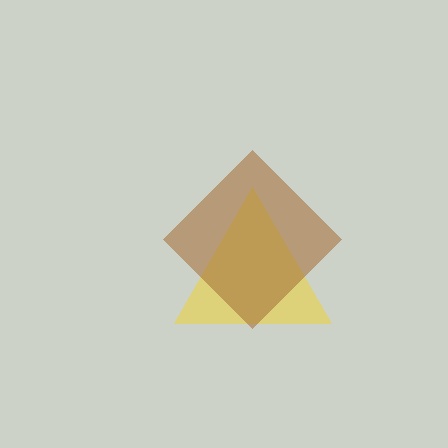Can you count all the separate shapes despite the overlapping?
Yes, there are 2 separate shapes.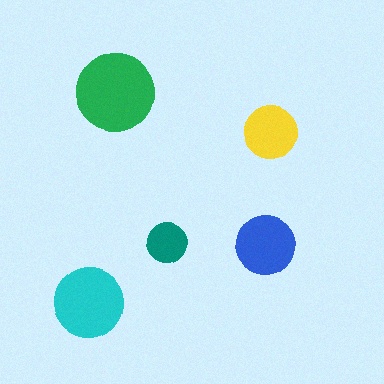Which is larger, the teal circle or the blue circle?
The blue one.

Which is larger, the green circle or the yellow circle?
The green one.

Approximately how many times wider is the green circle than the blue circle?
About 1.5 times wider.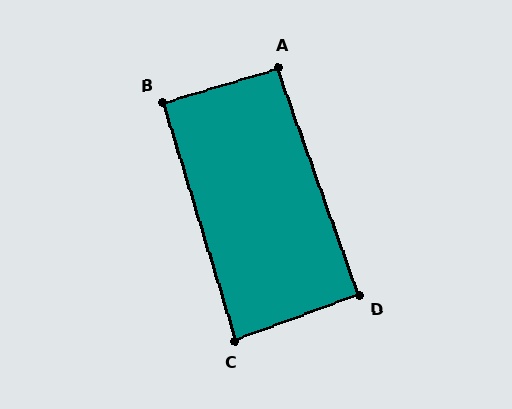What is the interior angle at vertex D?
Approximately 90 degrees (approximately right).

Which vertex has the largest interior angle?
A, at approximately 93 degrees.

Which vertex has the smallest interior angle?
C, at approximately 87 degrees.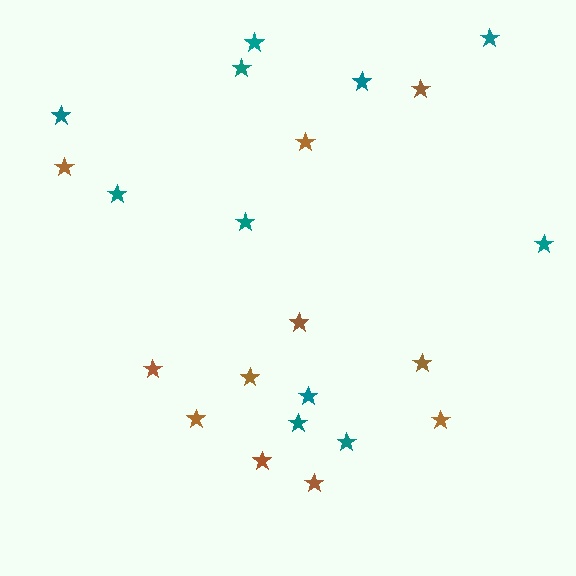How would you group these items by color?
There are 2 groups: one group of teal stars (11) and one group of brown stars (11).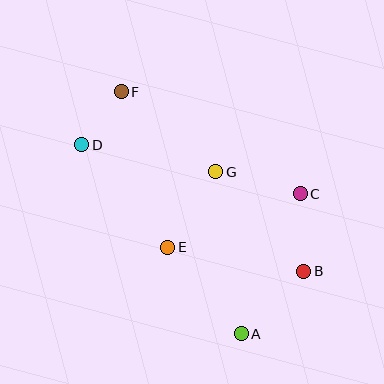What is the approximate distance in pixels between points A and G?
The distance between A and G is approximately 164 pixels.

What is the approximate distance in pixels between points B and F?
The distance between B and F is approximately 256 pixels.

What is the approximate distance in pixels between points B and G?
The distance between B and G is approximately 133 pixels.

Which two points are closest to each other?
Points D and F are closest to each other.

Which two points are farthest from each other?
Points A and F are farthest from each other.